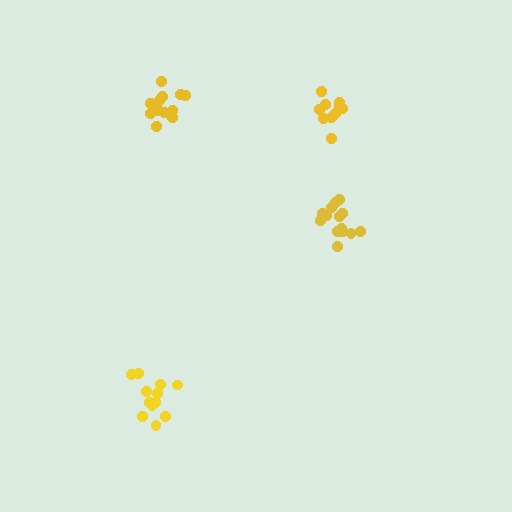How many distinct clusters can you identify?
There are 4 distinct clusters.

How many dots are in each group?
Group 1: 12 dots, Group 2: 10 dots, Group 3: 14 dots, Group 4: 12 dots (48 total).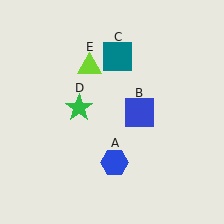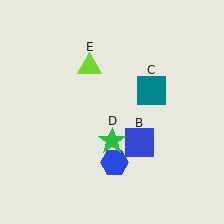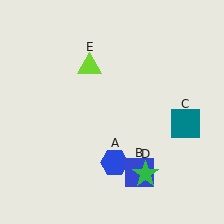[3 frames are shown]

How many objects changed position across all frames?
3 objects changed position: blue square (object B), teal square (object C), green star (object D).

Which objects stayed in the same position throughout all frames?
Blue hexagon (object A) and lime triangle (object E) remained stationary.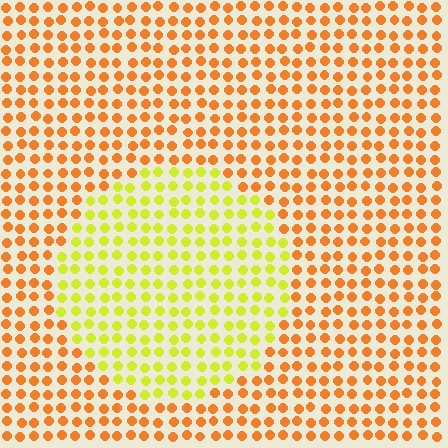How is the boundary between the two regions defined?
The boundary is defined purely by a slight shift in hue (about 44 degrees). Spacing, size, and orientation are identical on both sides.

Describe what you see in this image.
The image is filled with small orange elements in a uniform arrangement. A circle-shaped region is visible where the elements are tinted to a slightly different hue, forming a subtle color boundary.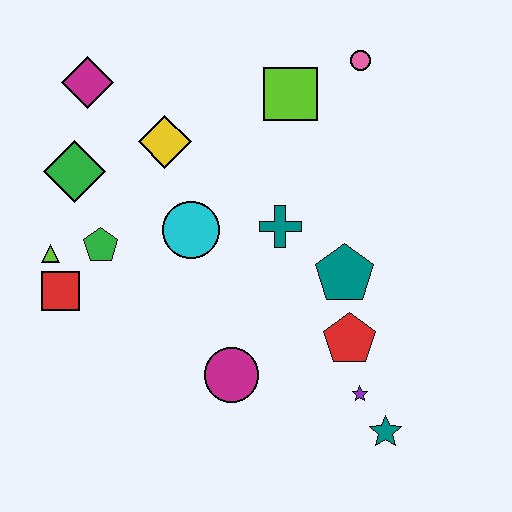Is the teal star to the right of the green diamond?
Yes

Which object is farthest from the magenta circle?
The pink circle is farthest from the magenta circle.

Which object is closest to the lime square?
The pink circle is closest to the lime square.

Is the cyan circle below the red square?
No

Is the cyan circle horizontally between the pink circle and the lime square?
No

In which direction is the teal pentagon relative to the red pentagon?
The teal pentagon is above the red pentagon.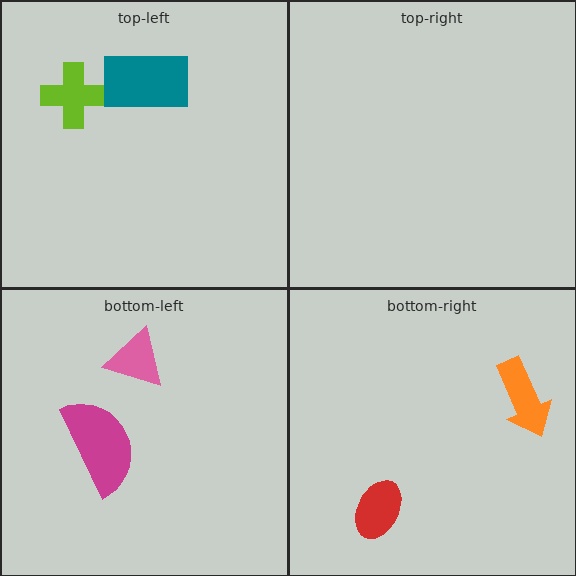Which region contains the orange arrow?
The bottom-right region.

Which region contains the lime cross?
The top-left region.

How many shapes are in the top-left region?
2.